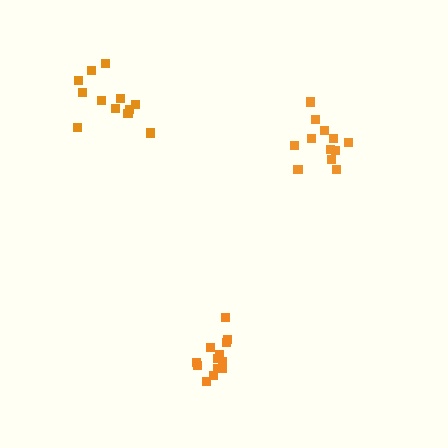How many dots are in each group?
Group 1: 13 dots, Group 2: 12 dots, Group 3: 12 dots (37 total).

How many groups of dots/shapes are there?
There are 3 groups.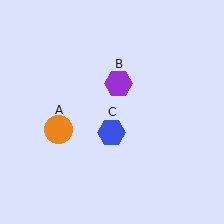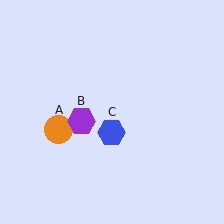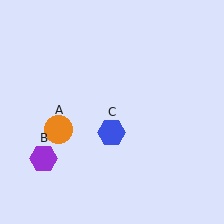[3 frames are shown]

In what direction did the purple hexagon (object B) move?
The purple hexagon (object B) moved down and to the left.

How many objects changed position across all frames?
1 object changed position: purple hexagon (object B).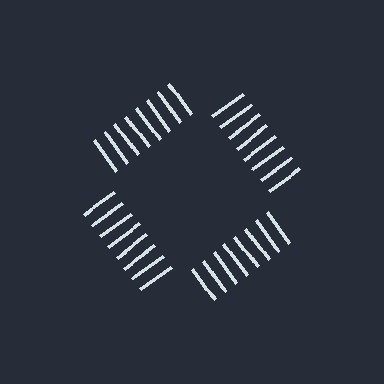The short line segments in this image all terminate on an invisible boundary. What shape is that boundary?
An illusory square — the line segments terminate on its edges but no continuous stroke is drawn.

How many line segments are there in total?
32 — 8 along each of the 4 edges.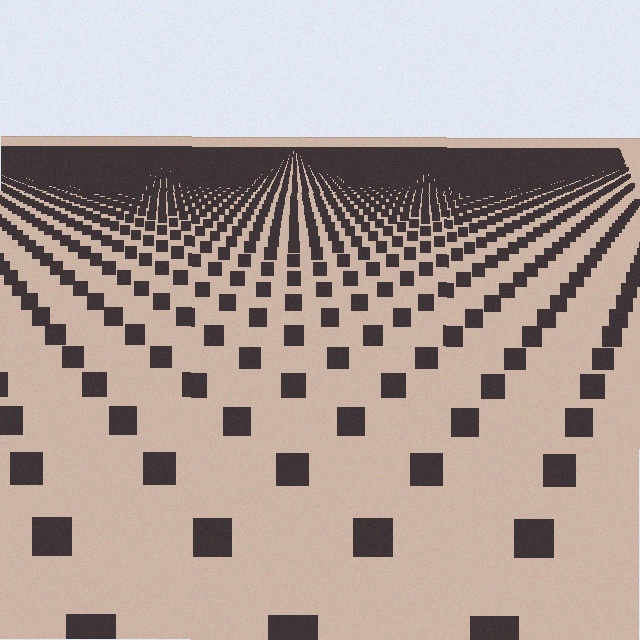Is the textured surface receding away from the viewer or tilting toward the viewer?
The surface is receding away from the viewer. Texture elements get smaller and denser toward the top.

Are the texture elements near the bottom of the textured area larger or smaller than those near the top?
Larger. Near the bottom, elements are closer to the viewer and appear at a bigger on-screen size.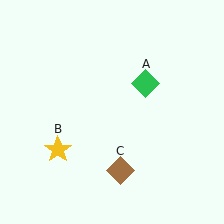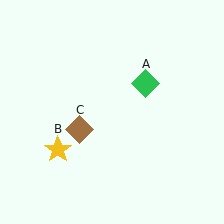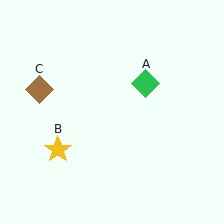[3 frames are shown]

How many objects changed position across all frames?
1 object changed position: brown diamond (object C).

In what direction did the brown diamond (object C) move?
The brown diamond (object C) moved up and to the left.